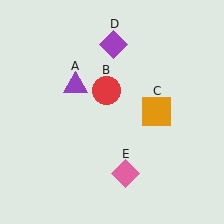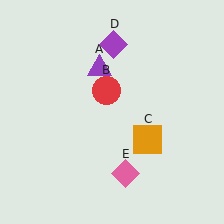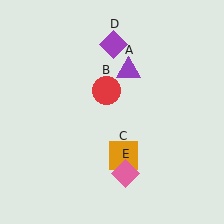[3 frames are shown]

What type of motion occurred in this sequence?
The purple triangle (object A), orange square (object C) rotated clockwise around the center of the scene.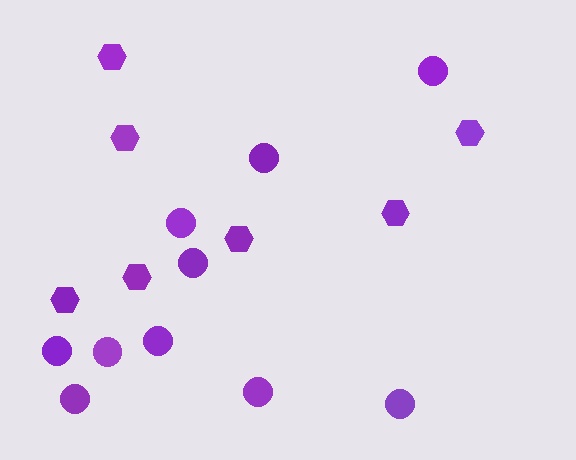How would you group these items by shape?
There are 2 groups: one group of circles (10) and one group of hexagons (7).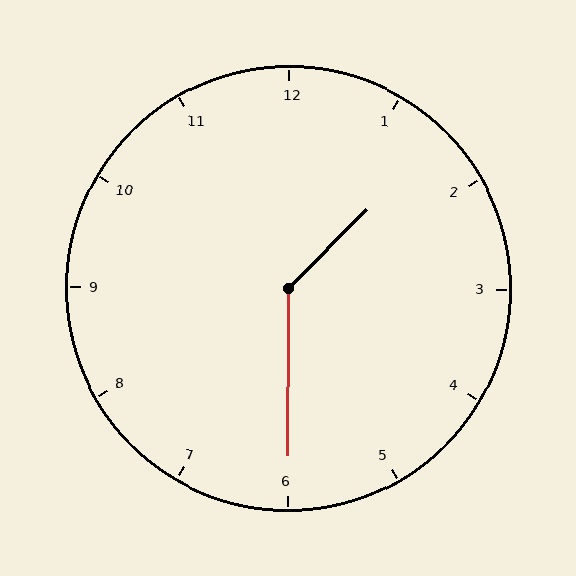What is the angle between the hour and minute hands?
Approximately 135 degrees.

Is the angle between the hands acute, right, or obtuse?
It is obtuse.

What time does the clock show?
1:30.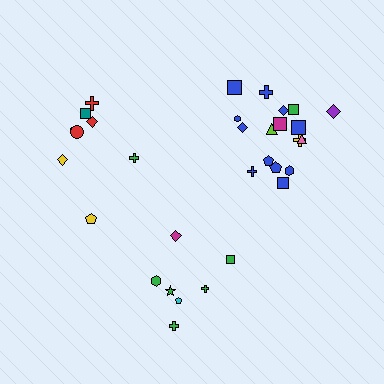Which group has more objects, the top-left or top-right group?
The top-right group.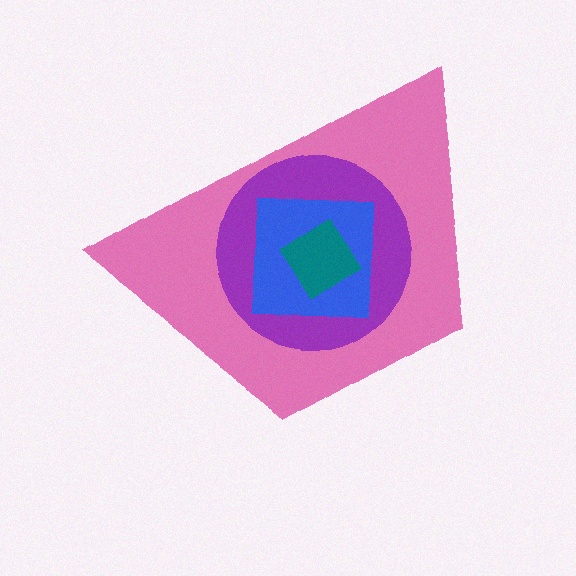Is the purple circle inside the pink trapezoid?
Yes.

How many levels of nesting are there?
4.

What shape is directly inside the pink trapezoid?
The purple circle.